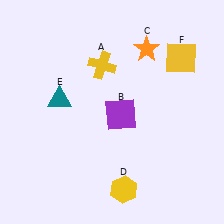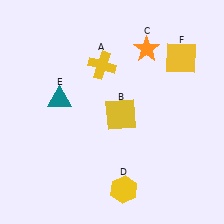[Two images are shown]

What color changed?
The square (B) changed from purple in Image 1 to yellow in Image 2.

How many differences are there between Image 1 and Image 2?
There is 1 difference between the two images.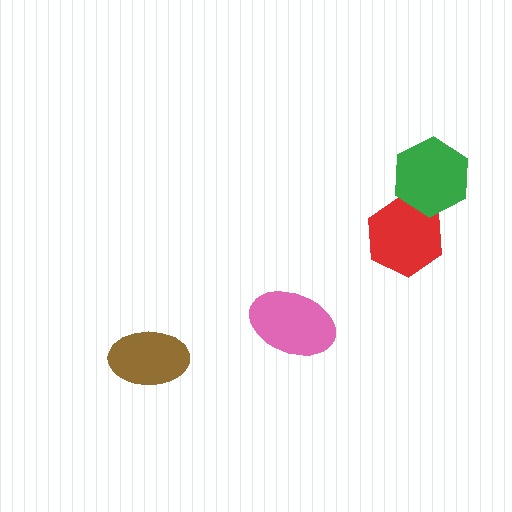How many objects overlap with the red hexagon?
1 object overlaps with the red hexagon.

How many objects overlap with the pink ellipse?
0 objects overlap with the pink ellipse.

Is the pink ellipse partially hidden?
No, no other shape covers it.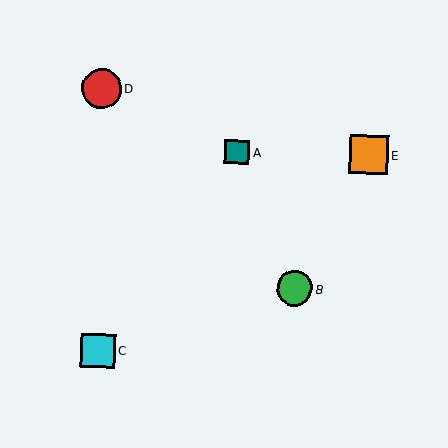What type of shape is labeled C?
Shape C is a cyan square.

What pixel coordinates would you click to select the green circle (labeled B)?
Click at (294, 288) to select the green circle B.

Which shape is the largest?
The red circle (labeled D) is the largest.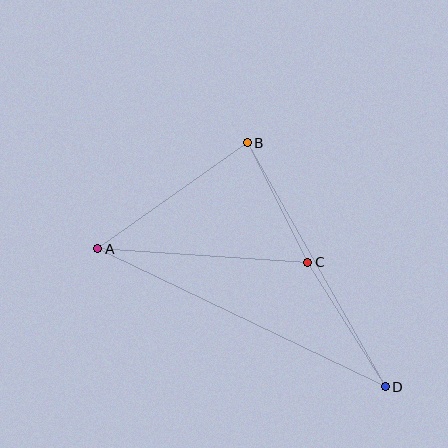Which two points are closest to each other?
Points B and C are closest to each other.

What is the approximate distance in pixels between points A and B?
The distance between A and B is approximately 184 pixels.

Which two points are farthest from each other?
Points A and D are farthest from each other.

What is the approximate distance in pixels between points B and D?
The distance between B and D is approximately 280 pixels.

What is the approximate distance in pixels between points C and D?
The distance between C and D is approximately 146 pixels.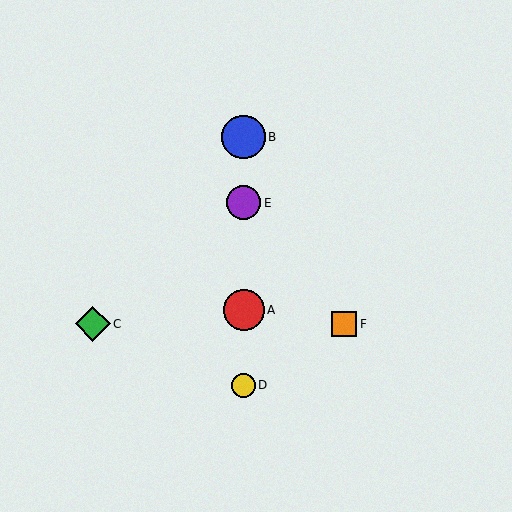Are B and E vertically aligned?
Yes, both are at x≈244.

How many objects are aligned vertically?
4 objects (A, B, D, E) are aligned vertically.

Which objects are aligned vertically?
Objects A, B, D, E are aligned vertically.